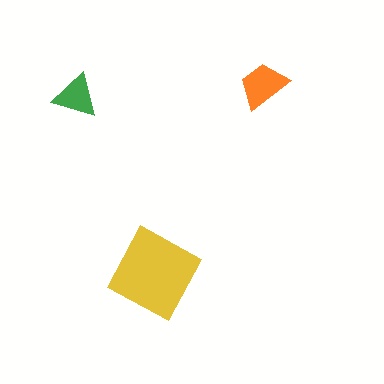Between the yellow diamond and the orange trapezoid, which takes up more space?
The yellow diamond.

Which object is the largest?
The yellow diamond.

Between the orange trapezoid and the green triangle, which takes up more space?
The orange trapezoid.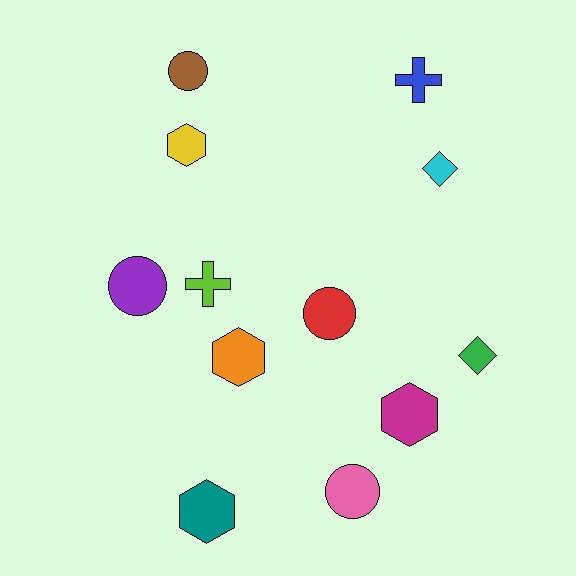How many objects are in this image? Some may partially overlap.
There are 12 objects.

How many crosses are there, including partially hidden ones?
There are 2 crosses.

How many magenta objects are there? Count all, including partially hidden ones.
There is 1 magenta object.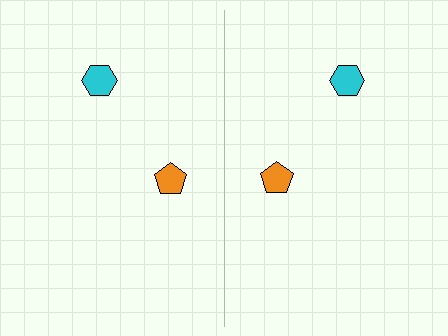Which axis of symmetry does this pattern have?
The pattern has a vertical axis of symmetry running through the center of the image.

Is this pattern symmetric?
Yes, this pattern has bilateral (reflection) symmetry.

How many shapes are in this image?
There are 4 shapes in this image.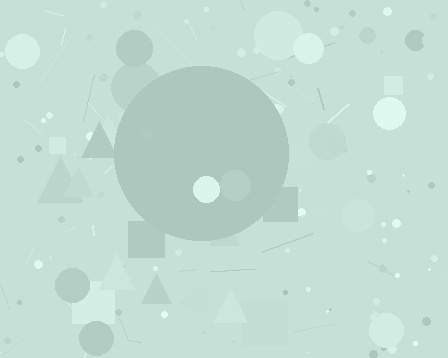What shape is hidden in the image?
A circle is hidden in the image.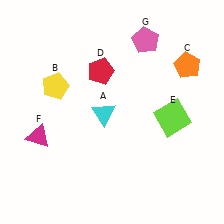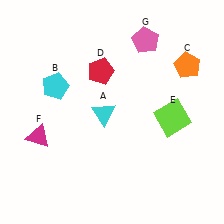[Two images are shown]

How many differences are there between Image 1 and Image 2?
There is 1 difference between the two images.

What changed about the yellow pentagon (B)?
In Image 1, B is yellow. In Image 2, it changed to cyan.